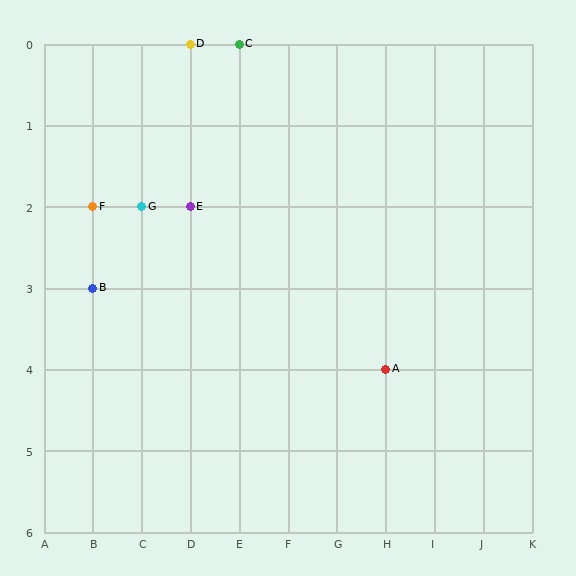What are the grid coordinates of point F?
Point F is at grid coordinates (B, 2).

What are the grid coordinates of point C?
Point C is at grid coordinates (E, 0).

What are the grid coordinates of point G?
Point G is at grid coordinates (C, 2).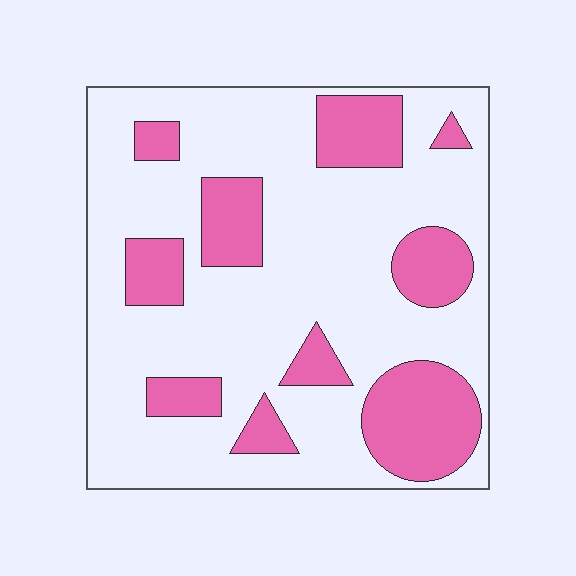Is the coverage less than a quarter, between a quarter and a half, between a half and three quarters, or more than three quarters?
Between a quarter and a half.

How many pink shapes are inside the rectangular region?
10.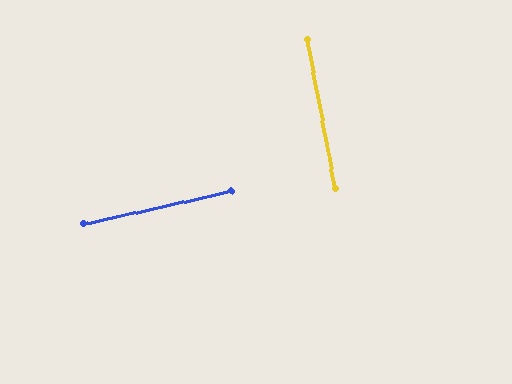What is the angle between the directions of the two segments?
Approximately 88 degrees.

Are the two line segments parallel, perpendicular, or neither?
Perpendicular — they meet at approximately 88°.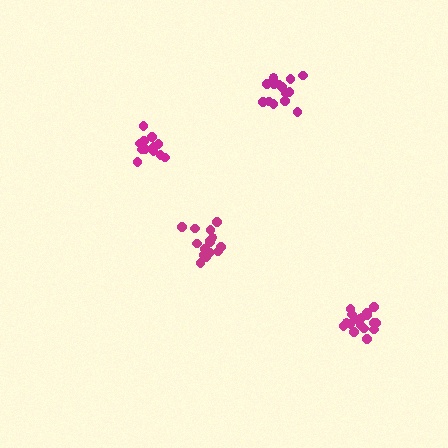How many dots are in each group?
Group 1: 15 dots, Group 2: 12 dots, Group 3: 18 dots, Group 4: 15 dots (60 total).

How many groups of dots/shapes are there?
There are 4 groups.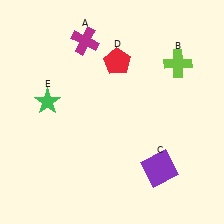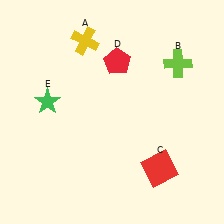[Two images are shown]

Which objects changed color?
A changed from magenta to yellow. C changed from purple to red.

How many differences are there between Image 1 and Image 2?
There are 2 differences between the two images.